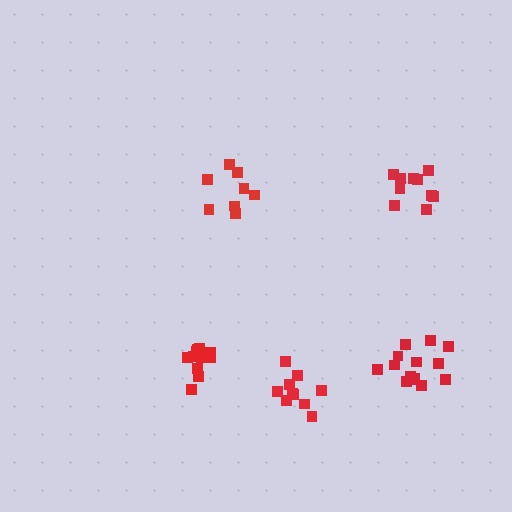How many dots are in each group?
Group 1: 14 dots, Group 2: 10 dots, Group 3: 12 dots, Group 4: 11 dots, Group 5: 8 dots (55 total).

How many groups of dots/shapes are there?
There are 5 groups.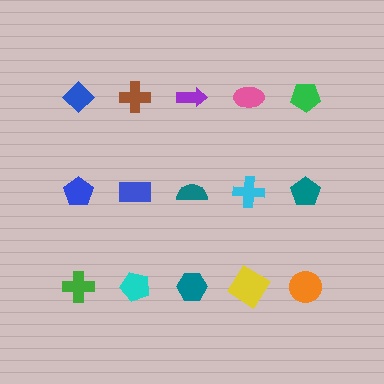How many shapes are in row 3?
5 shapes.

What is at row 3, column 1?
A green cross.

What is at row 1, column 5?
A green pentagon.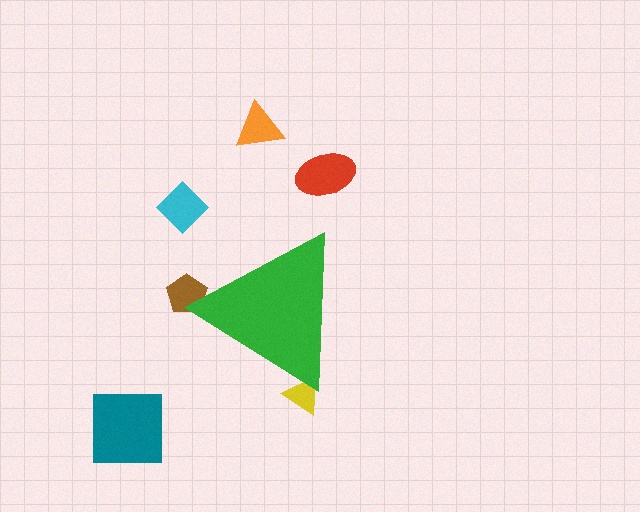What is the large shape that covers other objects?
A green triangle.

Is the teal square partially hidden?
No, the teal square is fully visible.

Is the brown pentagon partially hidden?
Yes, the brown pentagon is partially hidden behind the green triangle.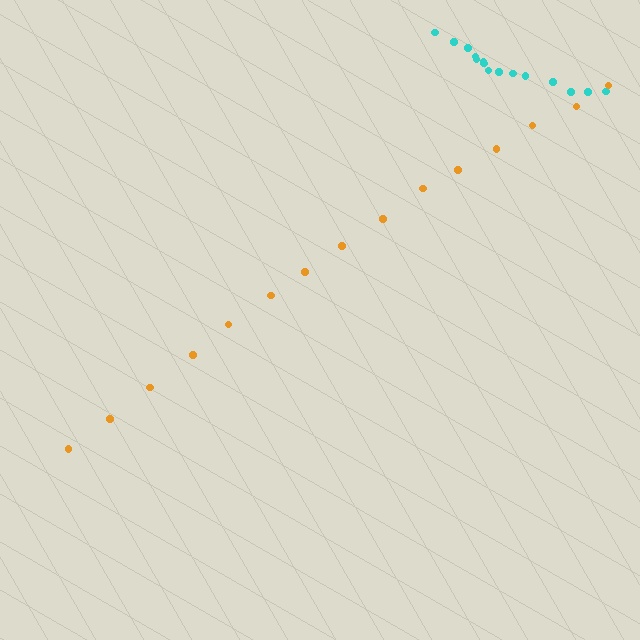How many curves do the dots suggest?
There are 2 distinct paths.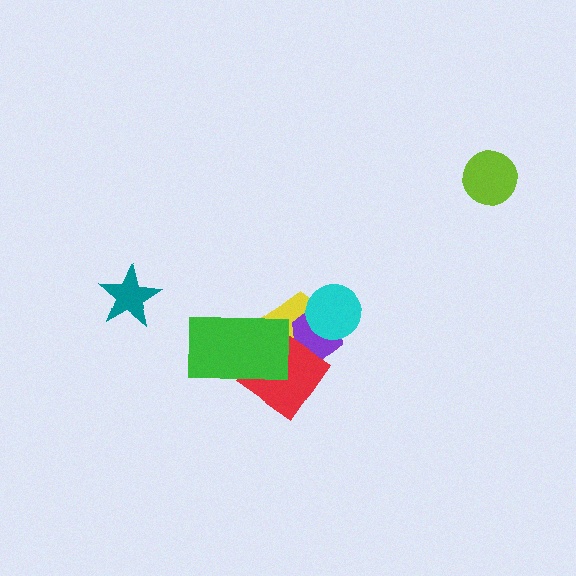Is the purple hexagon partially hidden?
Yes, it is partially covered by another shape.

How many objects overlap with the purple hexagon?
3 objects overlap with the purple hexagon.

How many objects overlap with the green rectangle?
2 objects overlap with the green rectangle.